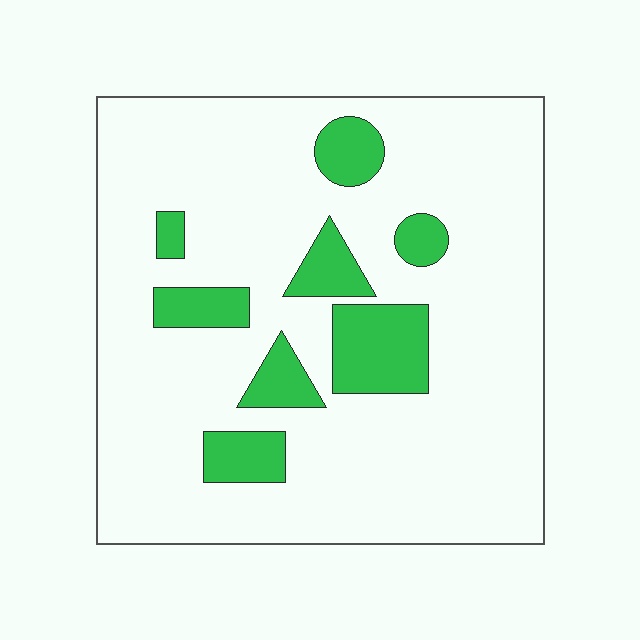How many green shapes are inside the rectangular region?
8.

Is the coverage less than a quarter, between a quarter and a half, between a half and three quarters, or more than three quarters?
Less than a quarter.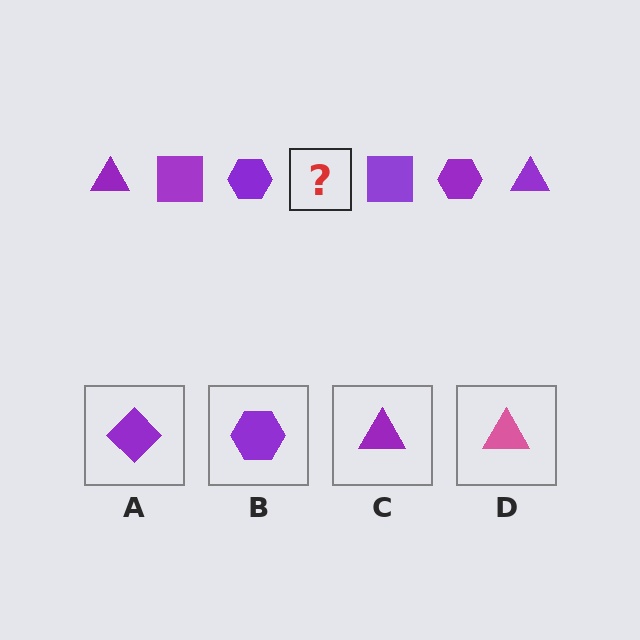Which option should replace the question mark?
Option C.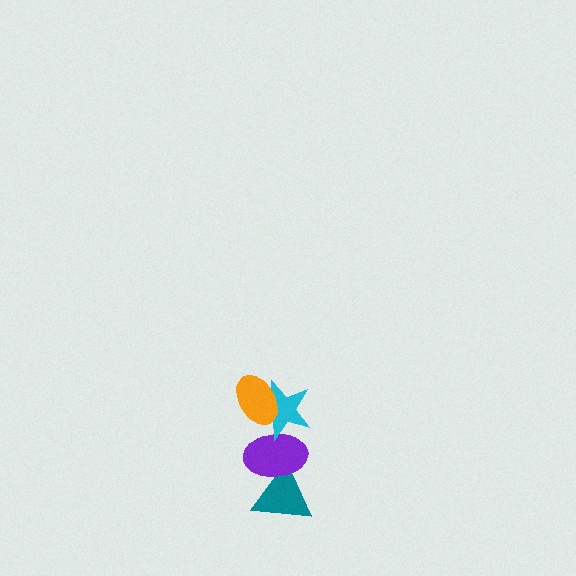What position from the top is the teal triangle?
The teal triangle is 4th from the top.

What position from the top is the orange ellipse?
The orange ellipse is 1st from the top.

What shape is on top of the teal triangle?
The purple ellipse is on top of the teal triangle.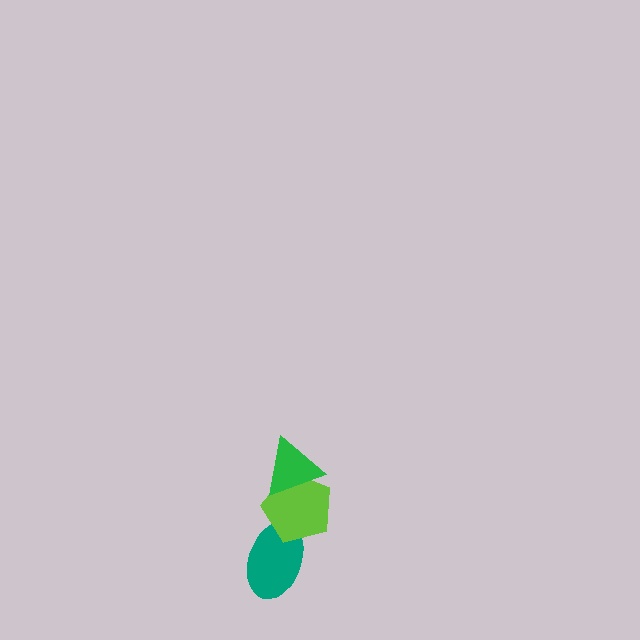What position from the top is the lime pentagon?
The lime pentagon is 2nd from the top.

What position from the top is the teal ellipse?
The teal ellipse is 3rd from the top.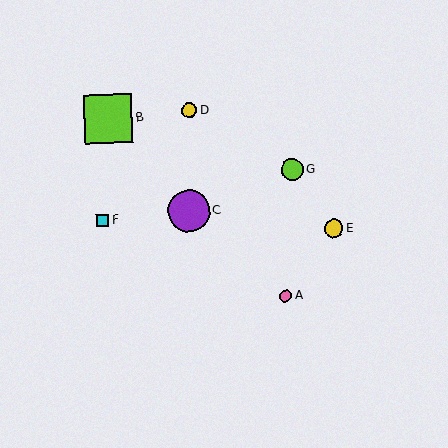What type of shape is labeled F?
Shape F is a cyan square.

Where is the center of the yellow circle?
The center of the yellow circle is at (189, 110).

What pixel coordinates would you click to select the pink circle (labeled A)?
Click at (286, 296) to select the pink circle A.